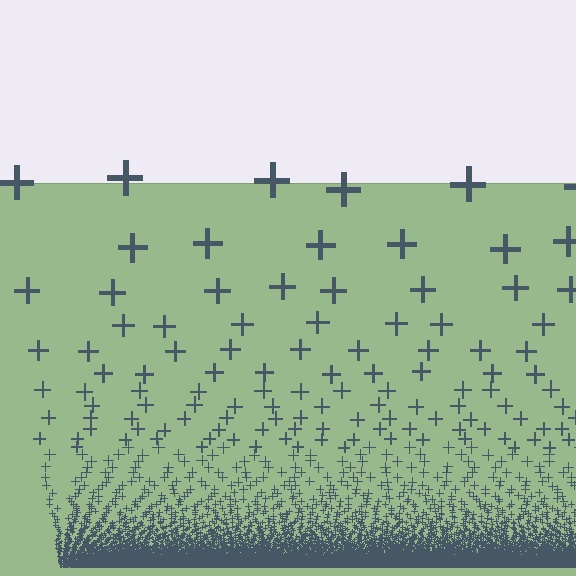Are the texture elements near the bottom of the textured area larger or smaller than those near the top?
Smaller. The gradient is inverted — elements near the bottom are smaller and denser.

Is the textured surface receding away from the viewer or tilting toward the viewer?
The surface appears to tilt toward the viewer. Texture elements get larger and sparser toward the top.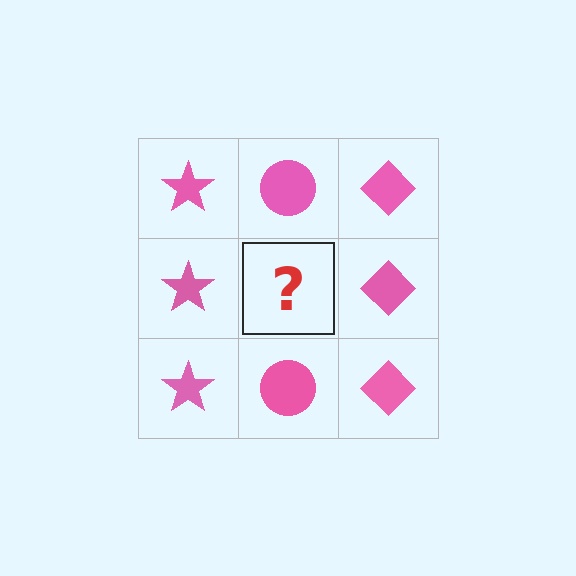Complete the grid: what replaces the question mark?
The question mark should be replaced with a pink circle.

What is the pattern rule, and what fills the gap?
The rule is that each column has a consistent shape. The gap should be filled with a pink circle.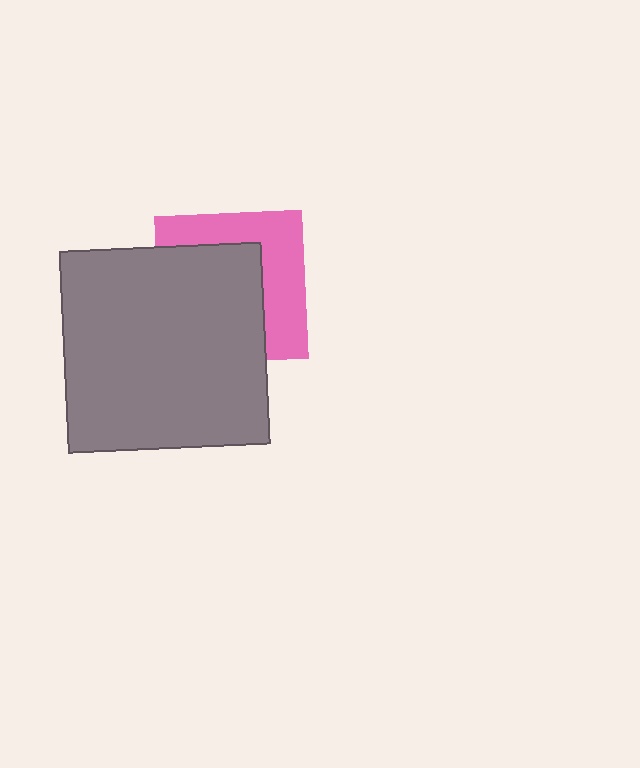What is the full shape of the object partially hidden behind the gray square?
The partially hidden object is a pink square.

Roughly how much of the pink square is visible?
A small part of it is visible (roughly 43%).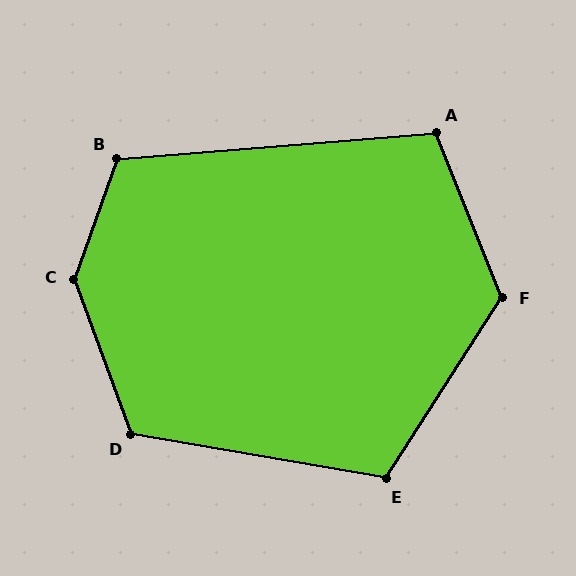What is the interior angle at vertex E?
Approximately 113 degrees (obtuse).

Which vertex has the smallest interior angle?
A, at approximately 107 degrees.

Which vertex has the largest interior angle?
C, at approximately 140 degrees.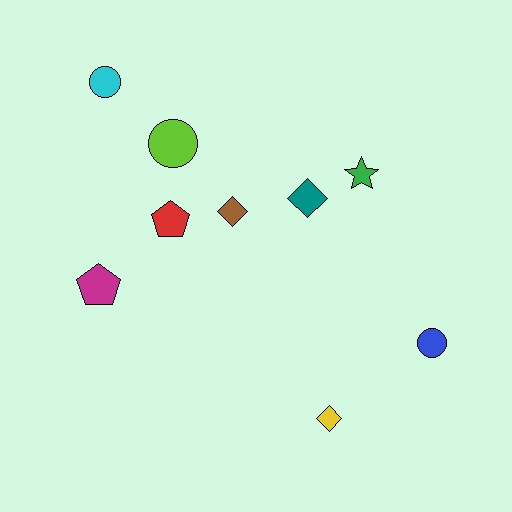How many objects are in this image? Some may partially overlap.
There are 9 objects.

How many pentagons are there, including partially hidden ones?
There are 2 pentagons.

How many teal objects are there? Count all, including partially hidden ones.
There is 1 teal object.